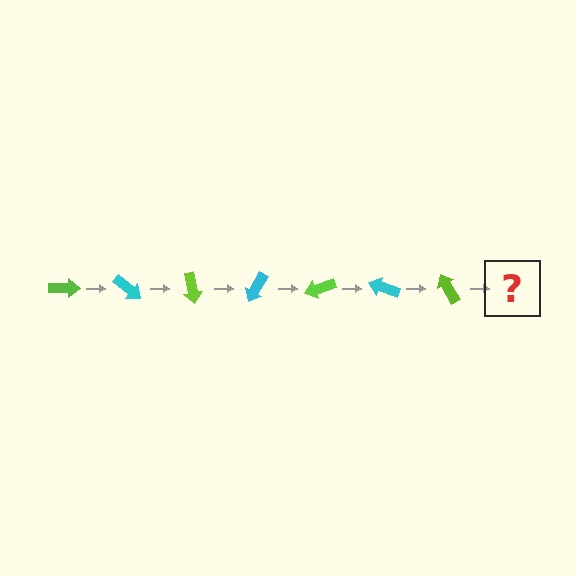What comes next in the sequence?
The next element should be a cyan arrow, rotated 280 degrees from the start.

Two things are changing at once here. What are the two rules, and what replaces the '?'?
The two rules are that it rotates 40 degrees each step and the color cycles through lime and cyan. The '?' should be a cyan arrow, rotated 280 degrees from the start.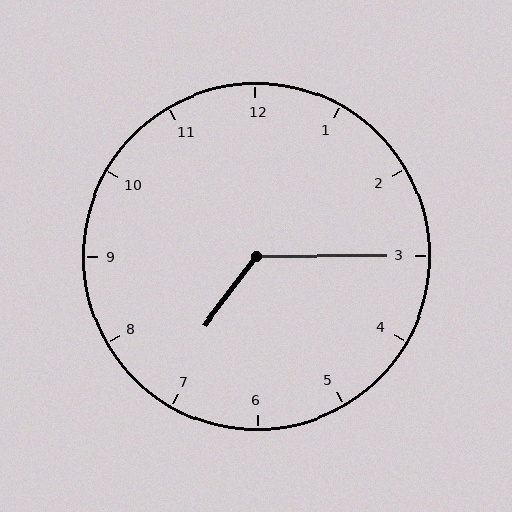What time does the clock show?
7:15.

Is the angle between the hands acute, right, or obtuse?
It is obtuse.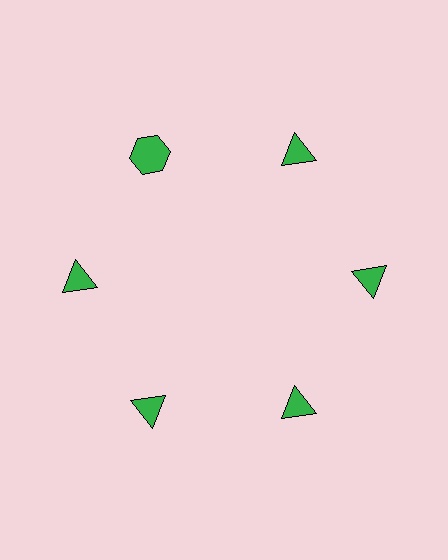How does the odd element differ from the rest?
It has a different shape: hexagon instead of triangle.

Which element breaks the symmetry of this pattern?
The green hexagon at roughly the 11 o'clock position breaks the symmetry. All other shapes are green triangles.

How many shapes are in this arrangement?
There are 6 shapes arranged in a ring pattern.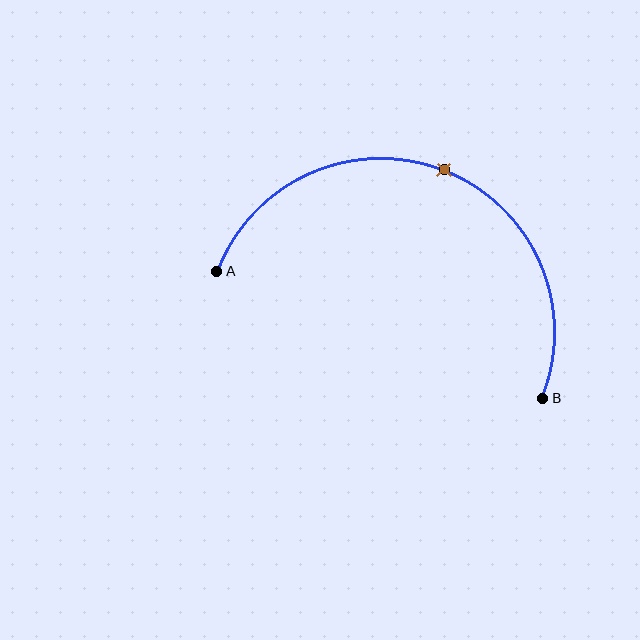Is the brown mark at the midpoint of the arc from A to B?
Yes. The brown mark lies on the arc at equal arc-length from both A and B — it is the arc midpoint.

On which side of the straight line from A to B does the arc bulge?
The arc bulges above the straight line connecting A and B.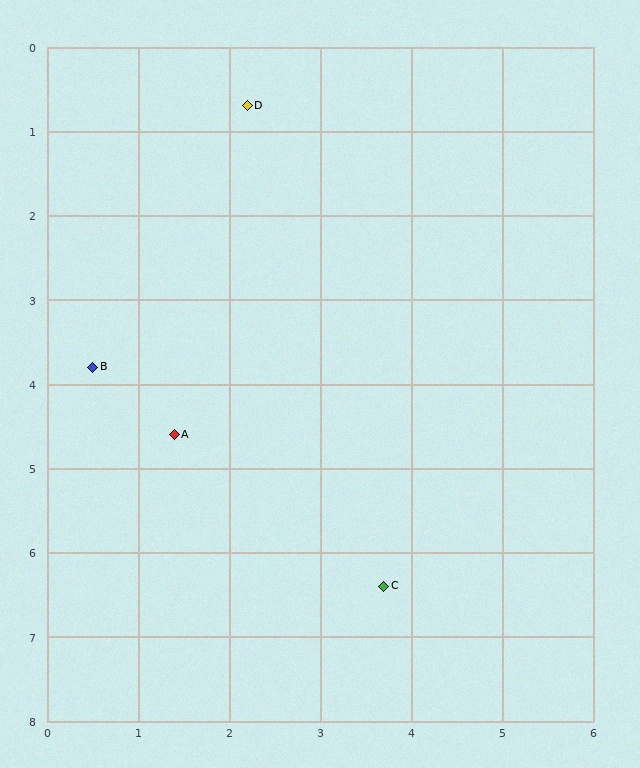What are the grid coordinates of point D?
Point D is at approximately (2.2, 0.7).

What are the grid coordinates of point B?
Point B is at approximately (0.5, 3.8).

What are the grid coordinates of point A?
Point A is at approximately (1.4, 4.6).